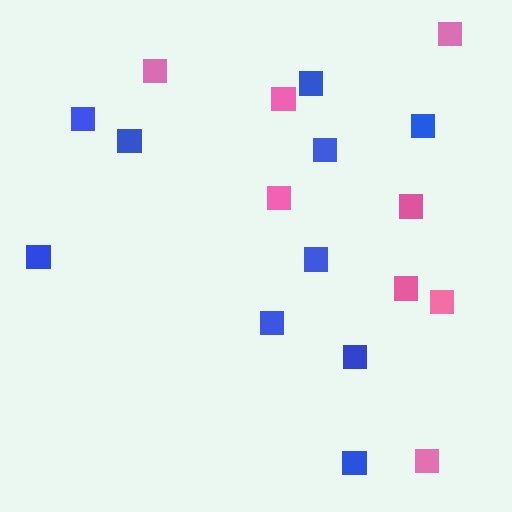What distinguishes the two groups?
There are 2 groups: one group of blue squares (10) and one group of pink squares (8).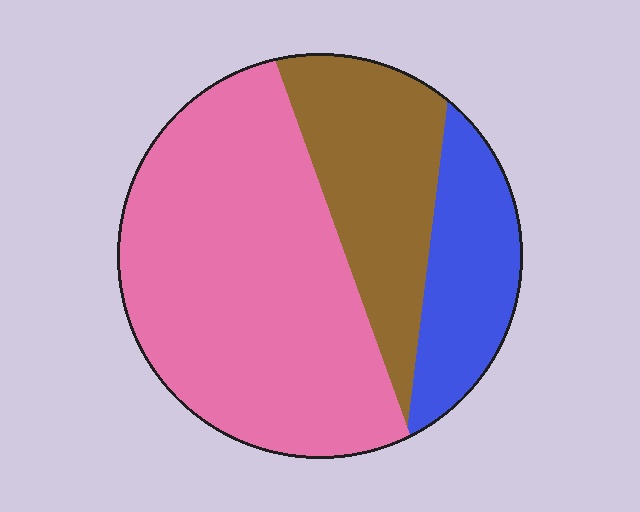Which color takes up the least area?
Blue, at roughly 20%.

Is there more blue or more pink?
Pink.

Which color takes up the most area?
Pink, at roughly 60%.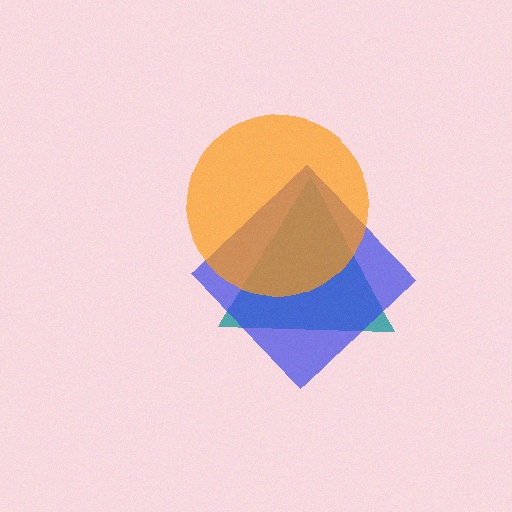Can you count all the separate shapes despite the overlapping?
Yes, there are 3 separate shapes.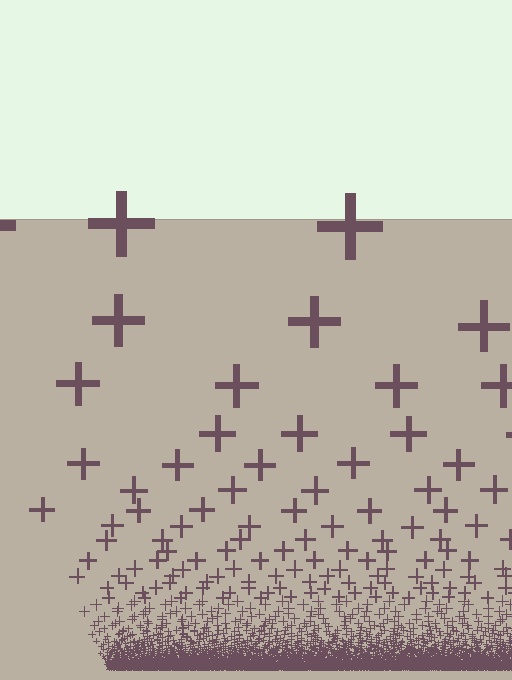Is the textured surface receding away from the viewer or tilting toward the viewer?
The surface appears to tilt toward the viewer. Texture elements get larger and sparser toward the top.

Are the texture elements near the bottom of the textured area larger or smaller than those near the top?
Smaller. The gradient is inverted — elements near the bottom are smaller and denser.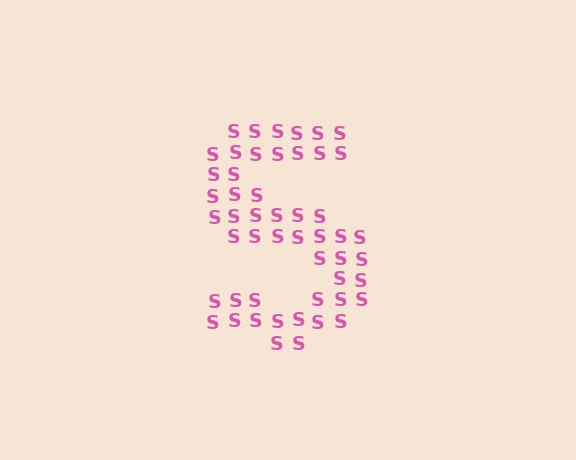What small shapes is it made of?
It is made of small letter S's.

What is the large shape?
The large shape is the letter S.